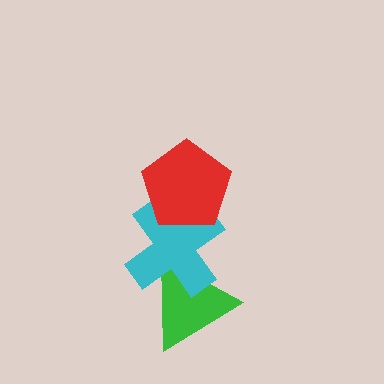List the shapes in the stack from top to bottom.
From top to bottom: the red pentagon, the cyan cross, the green triangle.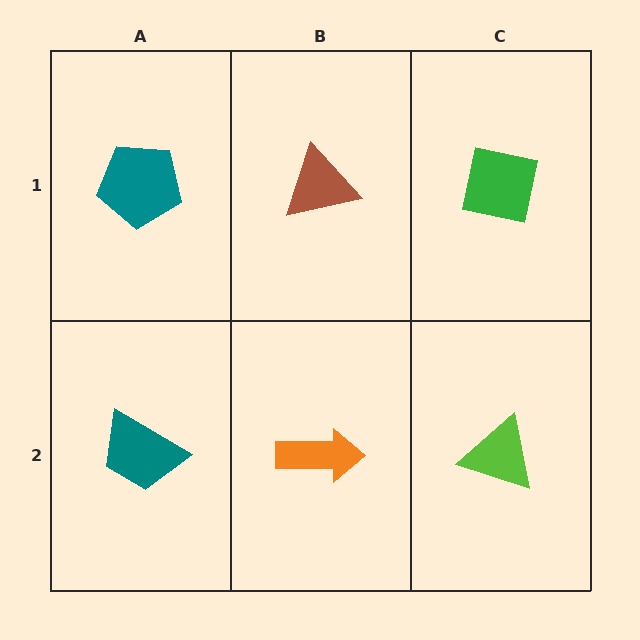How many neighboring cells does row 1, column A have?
2.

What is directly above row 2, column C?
A green square.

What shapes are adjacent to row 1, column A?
A teal trapezoid (row 2, column A), a brown triangle (row 1, column B).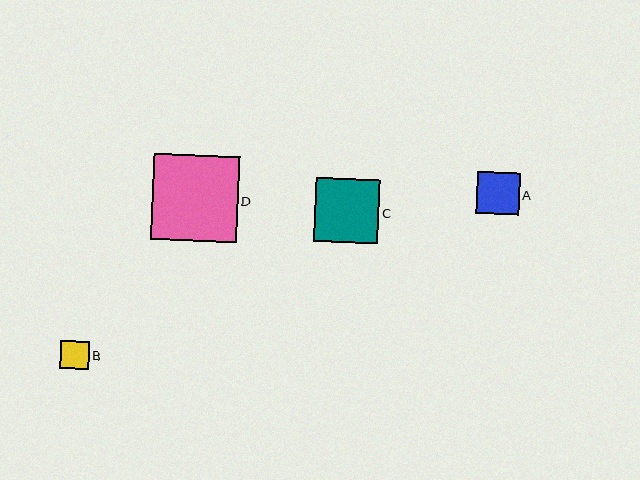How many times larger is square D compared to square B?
Square D is approximately 3.0 times the size of square B.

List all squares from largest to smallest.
From largest to smallest: D, C, A, B.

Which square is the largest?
Square D is the largest with a size of approximately 86 pixels.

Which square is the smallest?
Square B is the smallest with a size of approximately 29 pixels.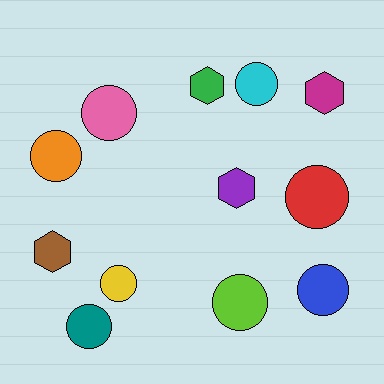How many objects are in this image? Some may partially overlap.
There are 12 objects.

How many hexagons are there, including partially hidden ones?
There are 4 hexagons.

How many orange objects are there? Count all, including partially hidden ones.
There is 1 orange object.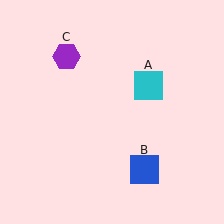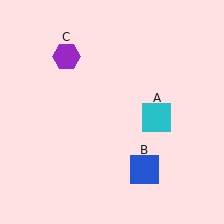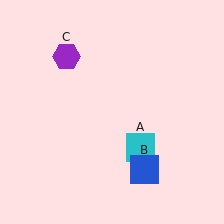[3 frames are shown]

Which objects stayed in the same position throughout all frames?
Blue square (object B) and purple hexagon (object C) remained stationary.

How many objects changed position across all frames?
1 object changed position: cyan square (object A).